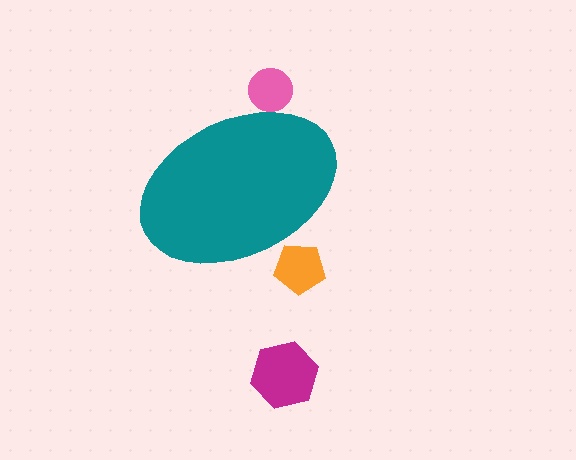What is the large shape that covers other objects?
A teal ellipse.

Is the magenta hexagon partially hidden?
No, the magenta hexagon is fully visible.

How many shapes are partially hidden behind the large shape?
2 shapes are partially hidden.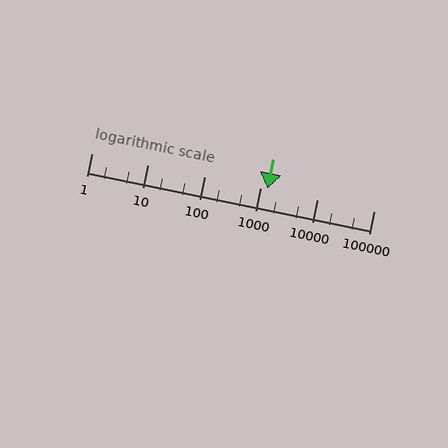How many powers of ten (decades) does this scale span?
The scale spans 5 decades, from 1 to 100000.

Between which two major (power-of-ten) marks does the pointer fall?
The pointer is between 1000 and 10000.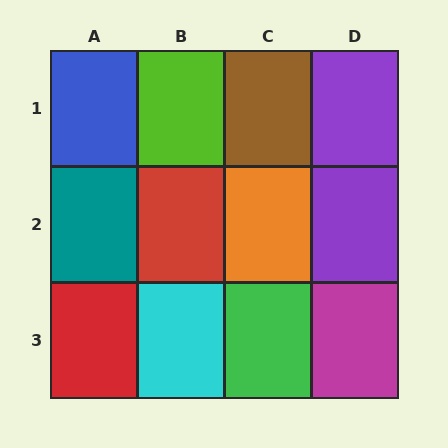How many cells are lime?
1 cell is lime.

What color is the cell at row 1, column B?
Lime.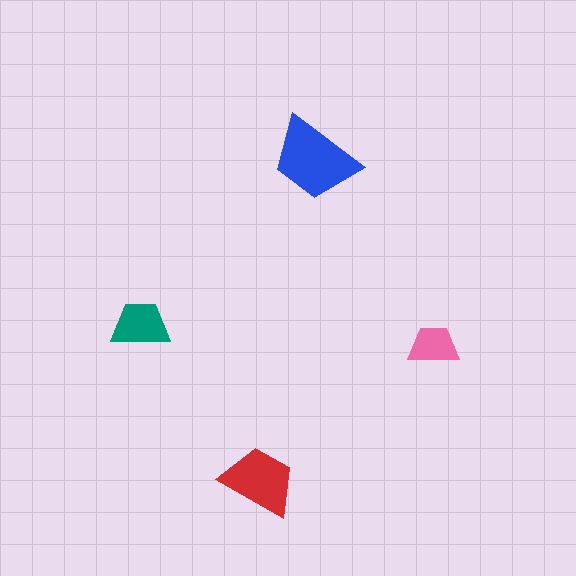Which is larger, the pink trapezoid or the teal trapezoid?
The teal one.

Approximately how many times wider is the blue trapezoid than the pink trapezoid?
About 1.5 times wider.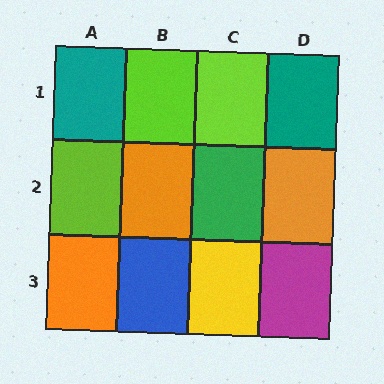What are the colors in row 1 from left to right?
Teal, lime, lime, teal.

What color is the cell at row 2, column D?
Orange.